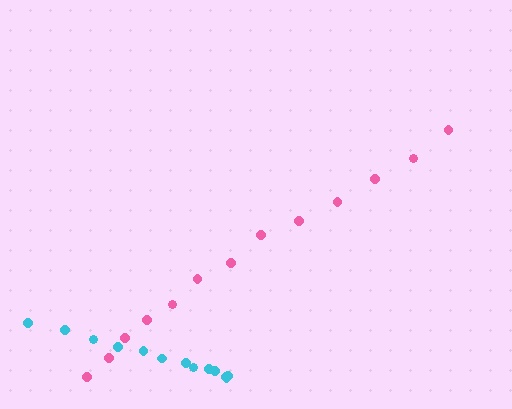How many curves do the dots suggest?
There are 2 distinct paths.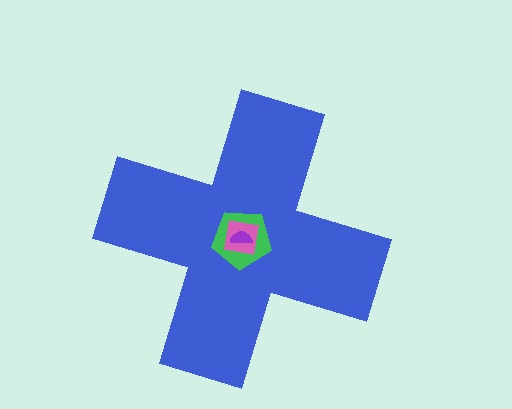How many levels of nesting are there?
4.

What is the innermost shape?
The purple semicircle.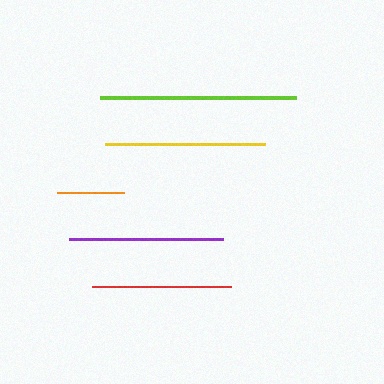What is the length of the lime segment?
The lime segment is approximately 196 pixels long.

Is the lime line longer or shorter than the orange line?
The lime line is longer than the orange line.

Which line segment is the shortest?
The orange line is the shortest at approximately 67 pixels.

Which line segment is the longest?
The lime line is the longest at approximately 196 pixels.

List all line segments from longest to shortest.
From longest to shortest: lime, yellow, purple, red, orange.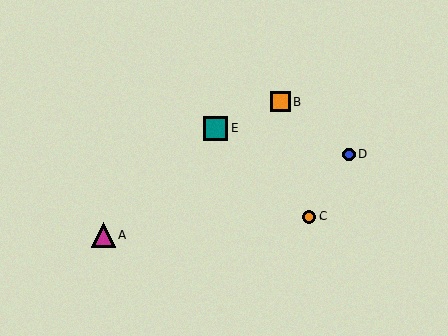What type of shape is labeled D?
Shape D is a blue circle.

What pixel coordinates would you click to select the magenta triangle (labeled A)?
Click at (104, 235) to select the magenta triangle A.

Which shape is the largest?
The magenta triangle (labeled A) is the largest.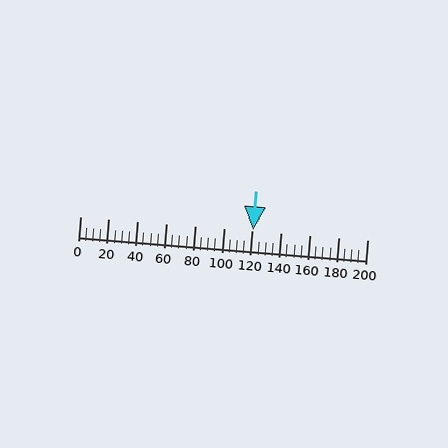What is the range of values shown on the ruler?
The ruler shows values from 0 to 200.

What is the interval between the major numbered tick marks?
The major tick marks are spaced 20 units apart.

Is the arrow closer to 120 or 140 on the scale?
The arrow is closer to 120.